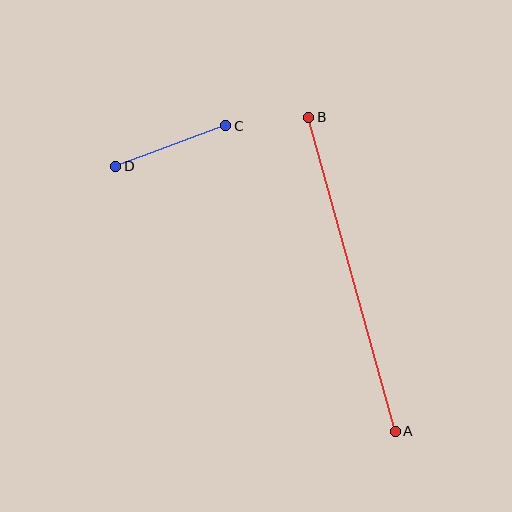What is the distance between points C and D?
The distance is approximately 117 pixels.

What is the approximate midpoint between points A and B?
The midpoint is at approximately (352, 274) pixels.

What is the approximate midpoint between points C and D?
The midpoint is at approximately (171, 146) pixels.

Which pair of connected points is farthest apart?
Points A and B are farthest apart.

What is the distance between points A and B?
The distance is approximately 326 pixels.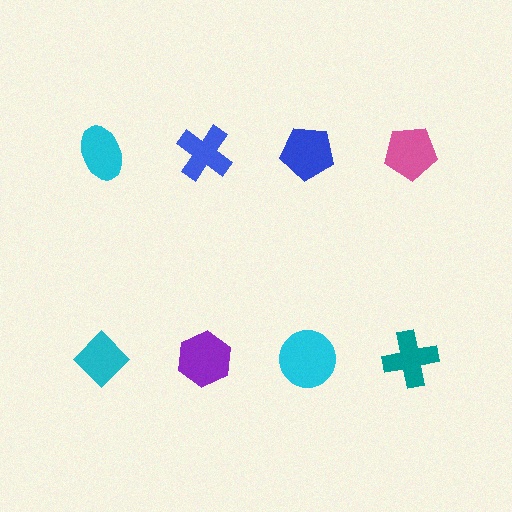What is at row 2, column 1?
A cyan diamond.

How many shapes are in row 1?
4 shapes.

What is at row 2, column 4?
A teal cross.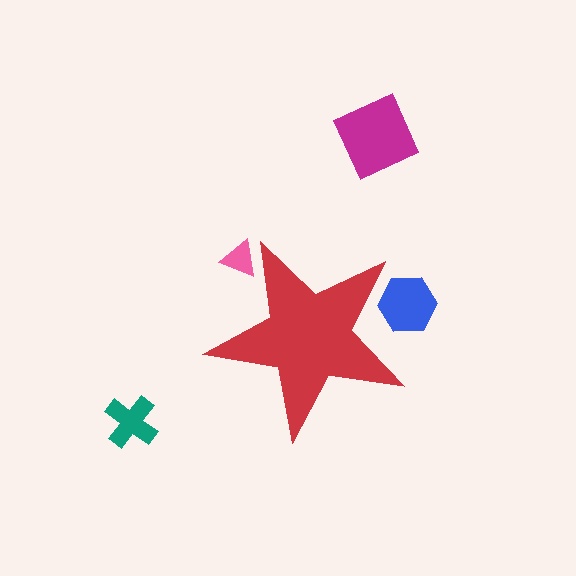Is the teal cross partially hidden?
No, the teal cross is fully visible.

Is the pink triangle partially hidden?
Yes, the pink triangle is partially hidden behind the red star.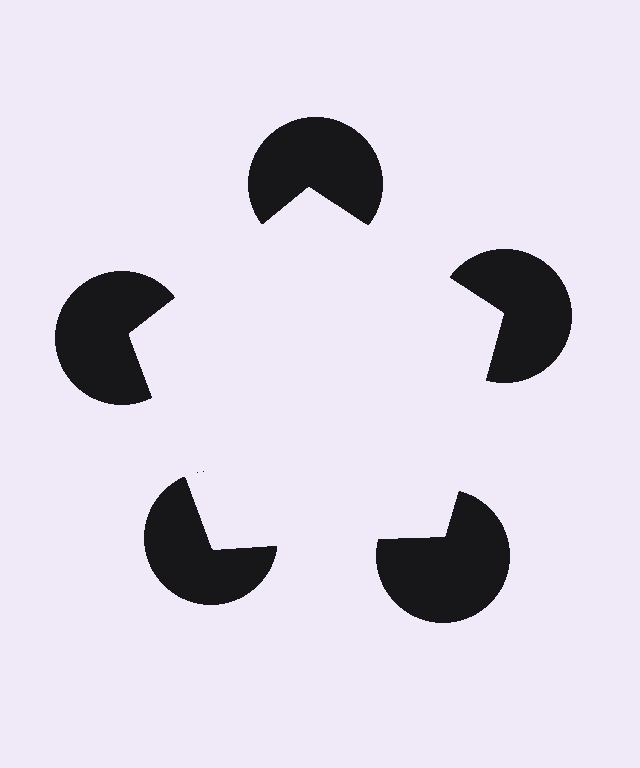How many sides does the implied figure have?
5 sides.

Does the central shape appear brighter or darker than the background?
It typically appears slightly brighter than the background, even though no actual brightness change is drawn.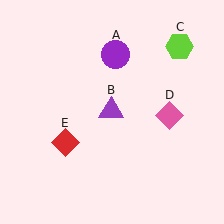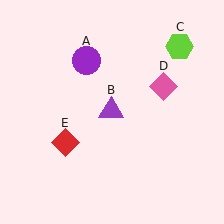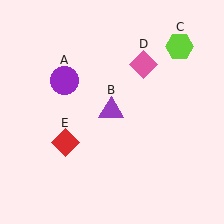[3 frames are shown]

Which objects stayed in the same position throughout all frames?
Purple triangle (object B) and lime hexagon (object C) and red diamond (object E) remained stationary.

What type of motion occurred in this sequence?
The purple circle (object A), pink diamond (object D) rotated counterclockwise around the center of the scene.